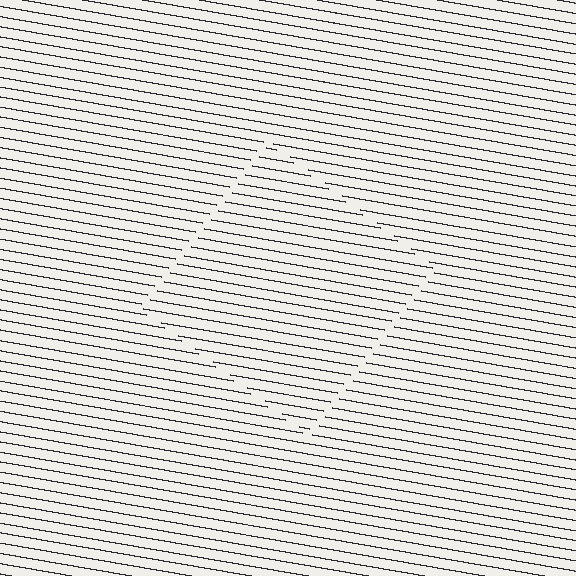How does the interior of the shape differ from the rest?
The interior of the shape contains the same grating, shifted by half a period — the contour is defined by the phase discontinuity where line-ends from the inner and outer gratings abut.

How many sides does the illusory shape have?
4 sides — the line-ends trace a square.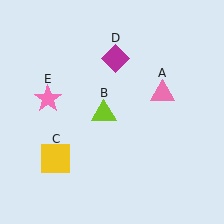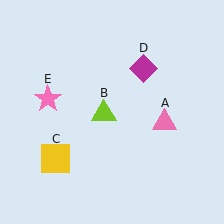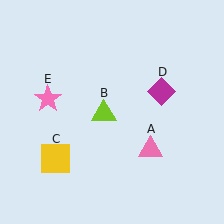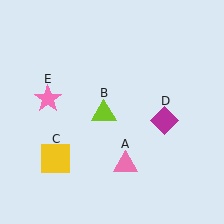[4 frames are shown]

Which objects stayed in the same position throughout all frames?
Lime triangle (object B) and yellow square (object C) and pink star (object E) remained stationary.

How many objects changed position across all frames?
2 objects changed position: pink triangle (object A), magenta diamond (object D).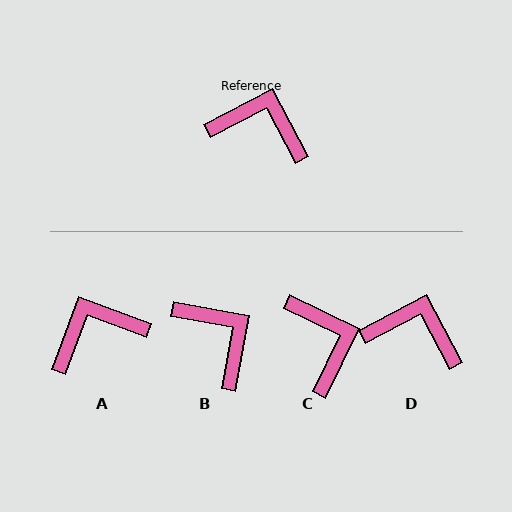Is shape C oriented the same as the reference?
No, it is off by about 54 degrees.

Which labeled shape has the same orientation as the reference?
D.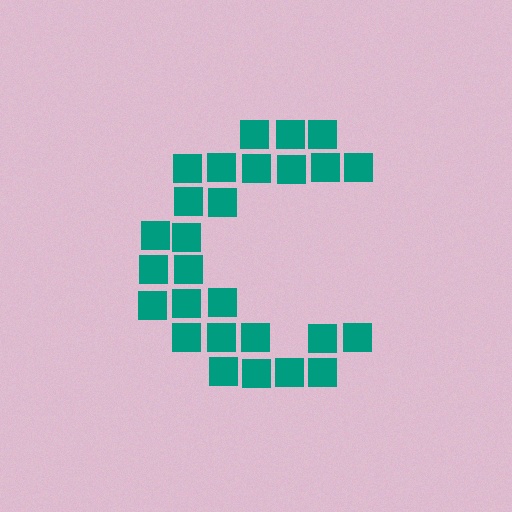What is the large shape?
The large shape is the letter C.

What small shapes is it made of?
It is made of small squares.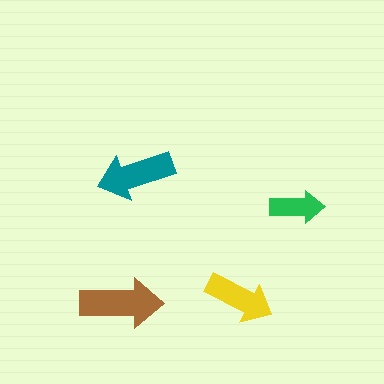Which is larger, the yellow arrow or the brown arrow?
The brown one.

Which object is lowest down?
The brown arrow is bottommost.